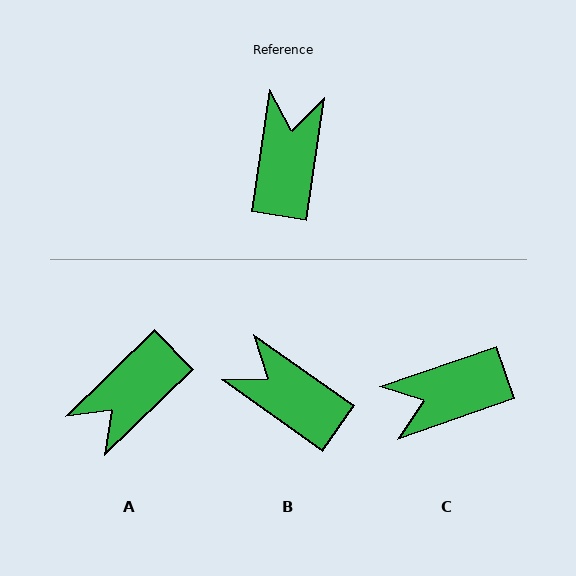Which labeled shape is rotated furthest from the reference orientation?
A, about 143 degrees away.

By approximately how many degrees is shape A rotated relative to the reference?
Approximately 143 degrees counter-clockwise.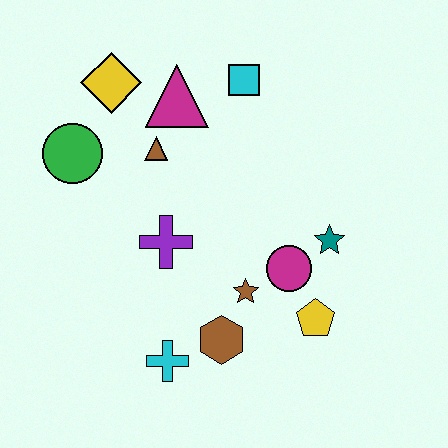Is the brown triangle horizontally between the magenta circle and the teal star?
No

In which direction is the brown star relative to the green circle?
The brown star is to the right of the green circle.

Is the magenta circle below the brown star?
No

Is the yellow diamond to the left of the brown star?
Yes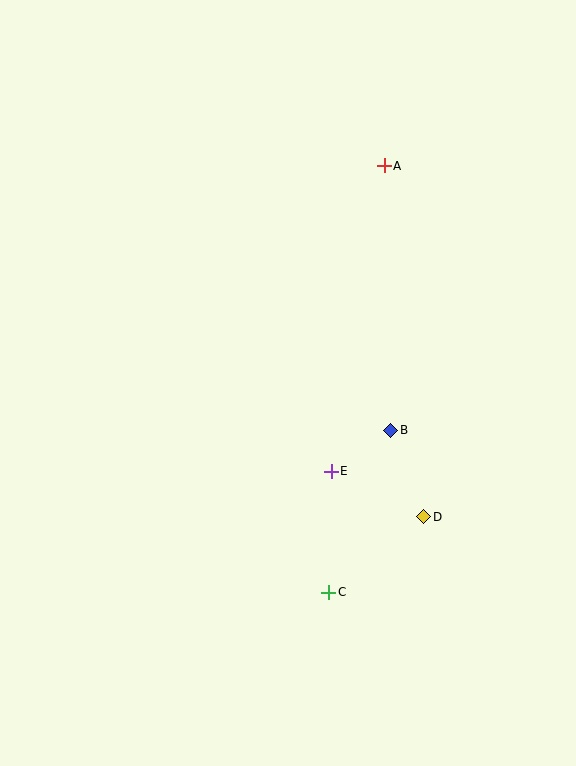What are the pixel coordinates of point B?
Point B is at (391, 430).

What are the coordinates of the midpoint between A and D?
The midpoint between A and D is at (404, 341).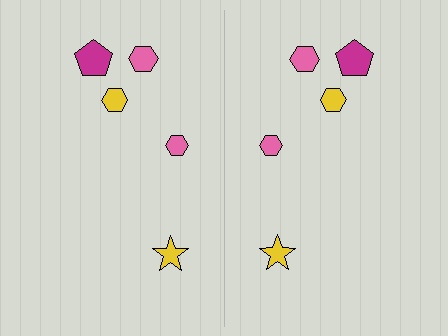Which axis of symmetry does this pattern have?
The pattern has a vertical axis of symmetry running through the center of the image.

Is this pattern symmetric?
Yes, this pattern has bilateral (reflection) symmetry.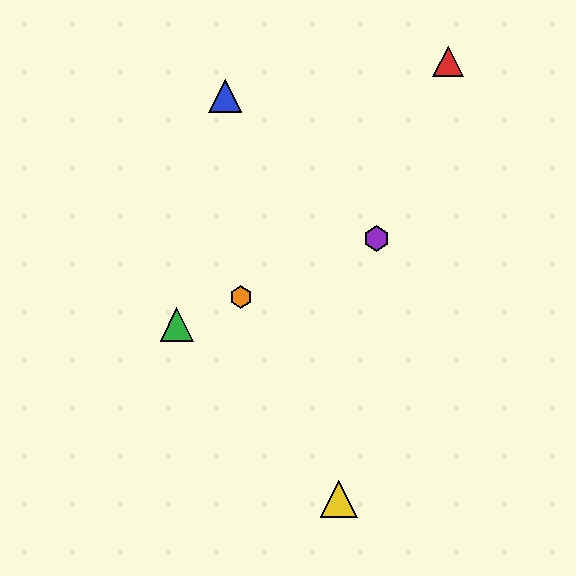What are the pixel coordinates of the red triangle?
The red triangle is at (448, 61).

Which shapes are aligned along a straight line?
The green triangle, the purple hexagon, the orange hexagon are aligned along a straight line.